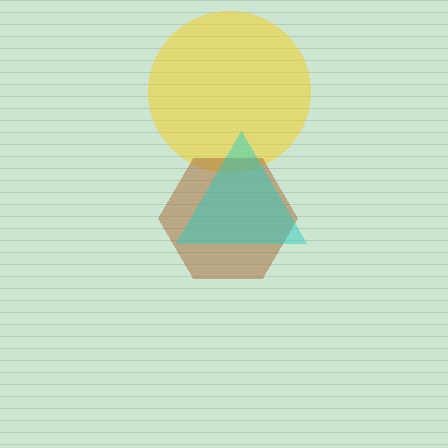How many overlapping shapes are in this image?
There are 3 overlapping shapes in the image.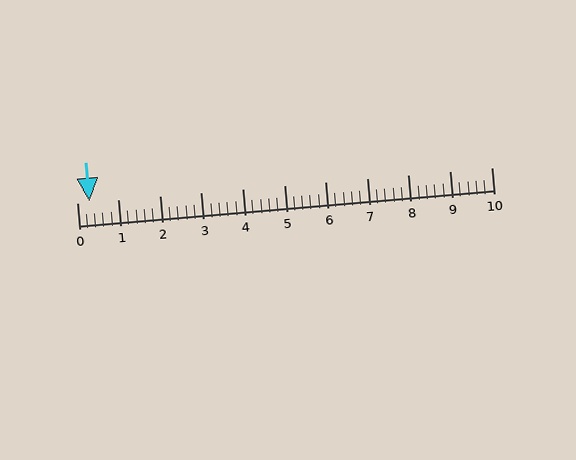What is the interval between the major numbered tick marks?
The major tick marks are spaced 1 units apart.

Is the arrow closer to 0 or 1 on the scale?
The arrow is closer to 0.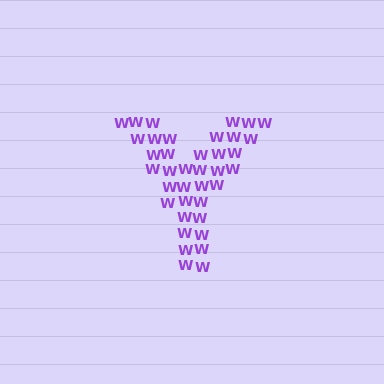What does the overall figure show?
The overall figure shows the letter Y.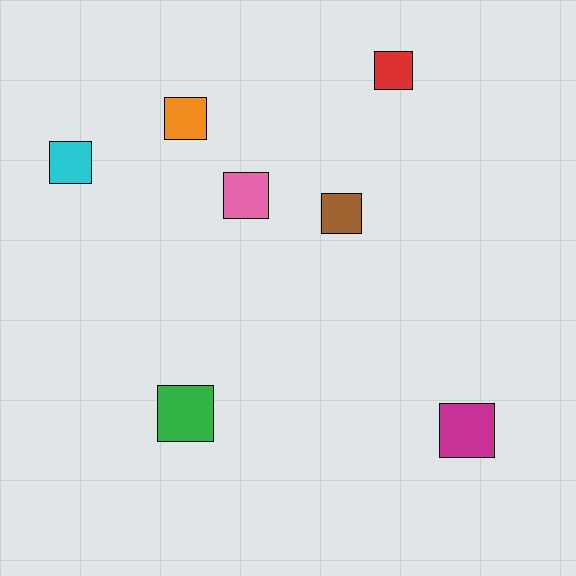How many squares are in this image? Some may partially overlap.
There are 7 squares.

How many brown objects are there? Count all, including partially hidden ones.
There is 1 brown object.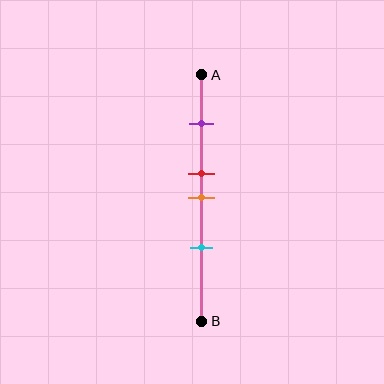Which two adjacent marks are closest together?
The red and orange marks are the closest adjacent pair.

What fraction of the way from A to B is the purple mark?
The purple mark is approximately 20% (0.2) of the way from A to B.